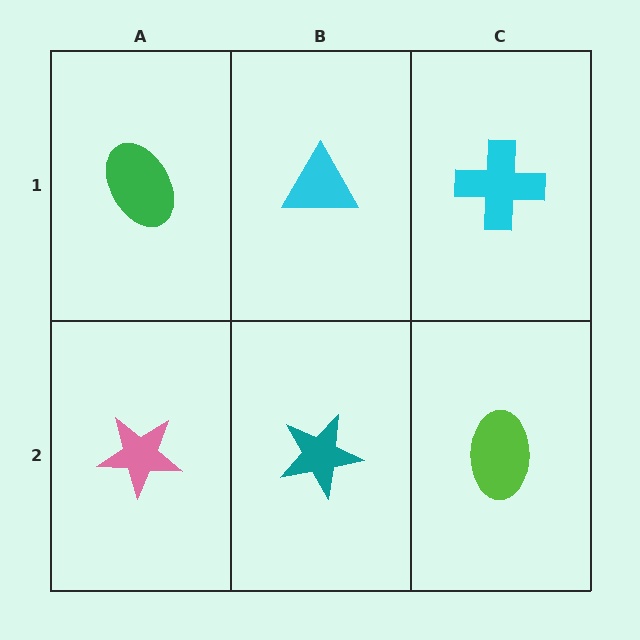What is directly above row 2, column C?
A cyan cross.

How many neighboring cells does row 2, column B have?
3.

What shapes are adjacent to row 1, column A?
A pink star (row 2, column A), a cyan triangle (row 1, column B).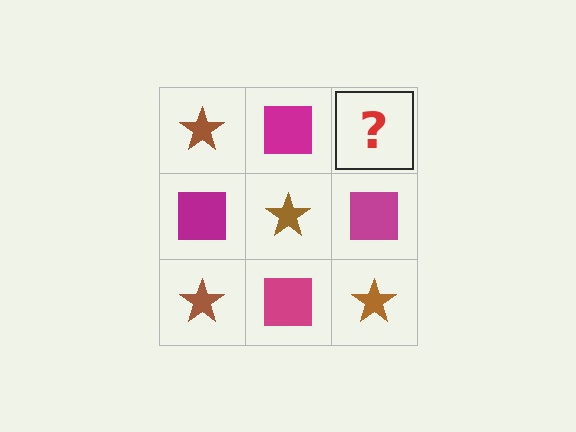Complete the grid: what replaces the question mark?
The question mark should be replaced with a brown star.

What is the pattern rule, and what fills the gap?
The rule is that it alternates brown star and magenta square in a checkerboard pattern. The gap should be filled with a brown star.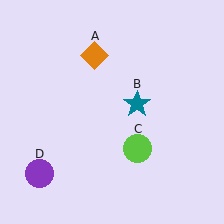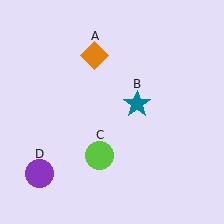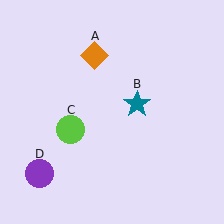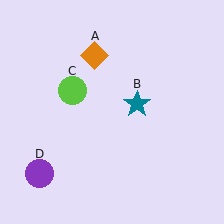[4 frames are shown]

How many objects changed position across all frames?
1 object changed position: lime circle (object C).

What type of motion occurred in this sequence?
The lime circle (object C) rotated clockwise around the center of the scene.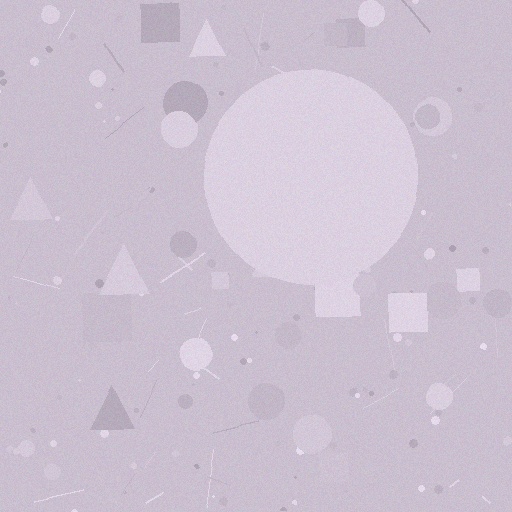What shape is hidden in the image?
A circle is hidden in the image.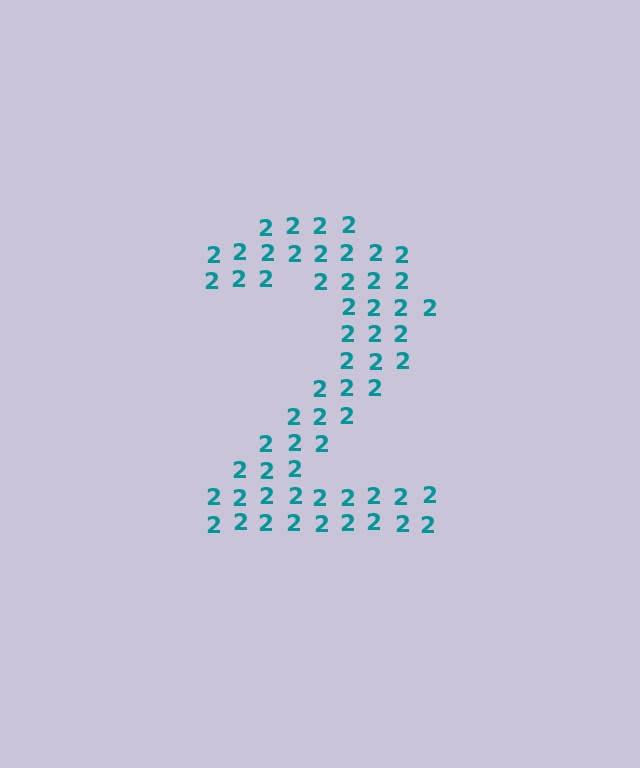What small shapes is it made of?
It is made of small digit 2's.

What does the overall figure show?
The overall figure shows the digit 2.